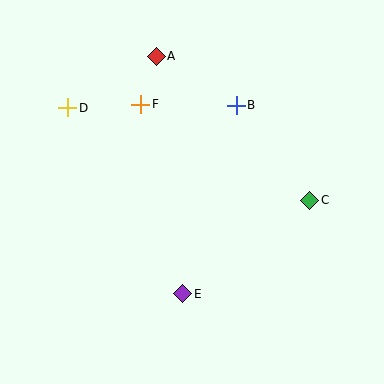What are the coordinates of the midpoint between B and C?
The midpoint between B and C is at (273, 153).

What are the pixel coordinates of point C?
Point C is at (310, 200).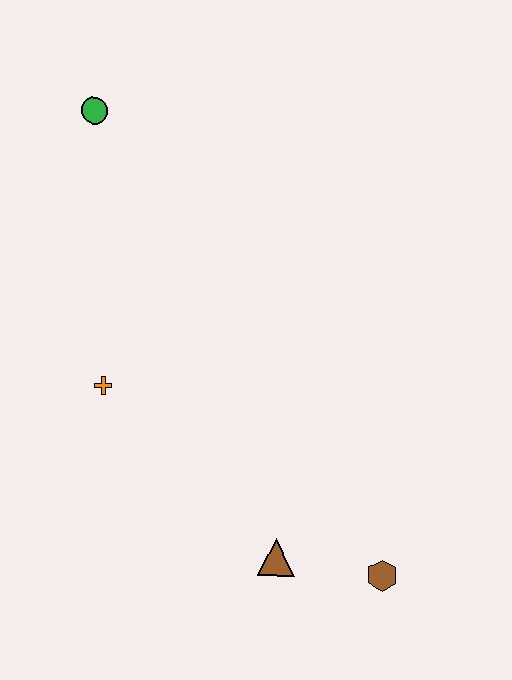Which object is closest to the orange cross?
The brown triangle is closest to the orange cross.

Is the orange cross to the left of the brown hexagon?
Yes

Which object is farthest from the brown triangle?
The green circle is farthest from the brown triangle.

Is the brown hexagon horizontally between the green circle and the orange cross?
No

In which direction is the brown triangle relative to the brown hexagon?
The brown triangle is to the left of the brown hexagon.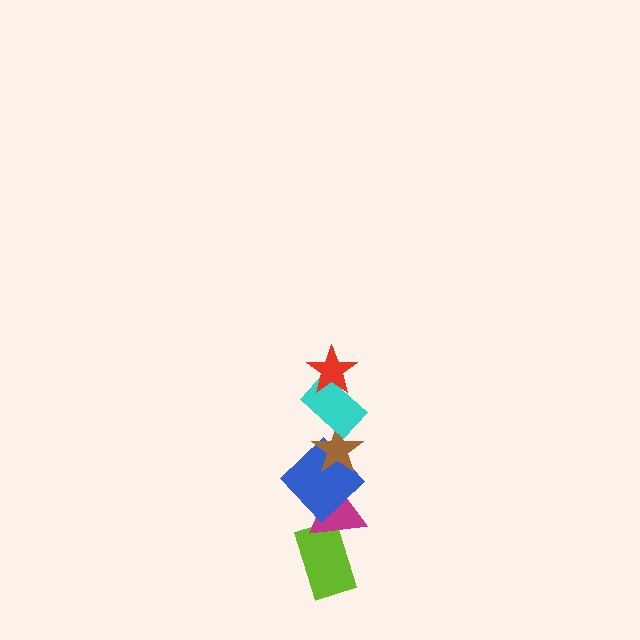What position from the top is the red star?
The red star is 1st from the top.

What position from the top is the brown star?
The brown star is 3rd from the top.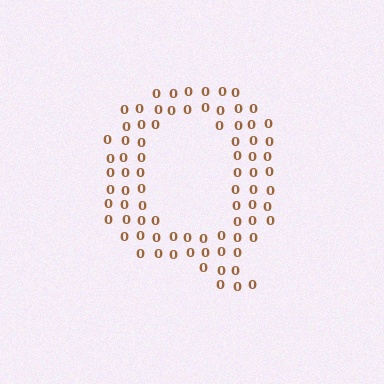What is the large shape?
The large shape is the letter Q.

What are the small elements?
The small elements are digit 0's.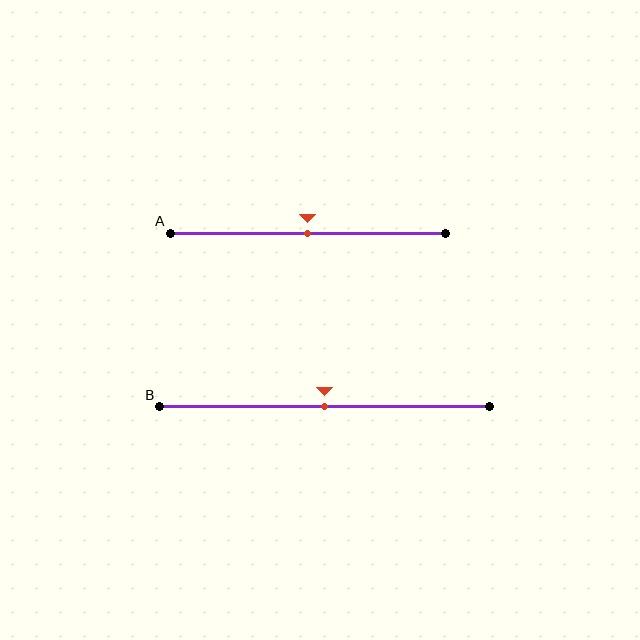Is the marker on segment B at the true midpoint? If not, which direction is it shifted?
Yes, the marker on segment B is at the true midpoint.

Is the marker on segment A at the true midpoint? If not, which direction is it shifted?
Yes, the marker on segment A is at the true midpoint.